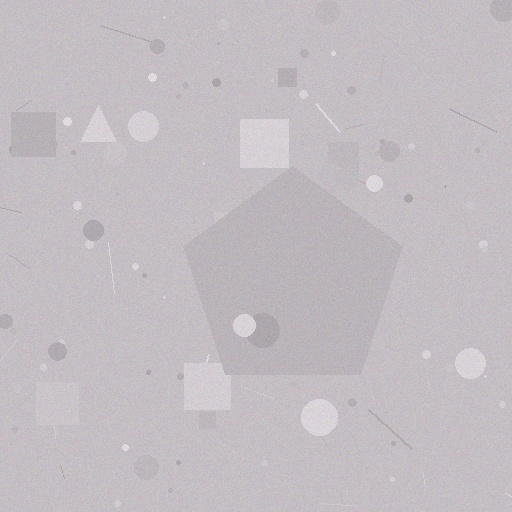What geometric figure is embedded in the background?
A pentagon is embedded in the background.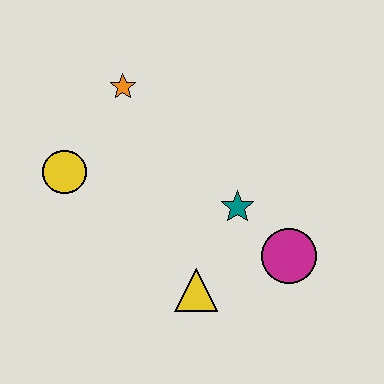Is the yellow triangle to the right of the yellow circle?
Yes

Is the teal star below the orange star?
Yes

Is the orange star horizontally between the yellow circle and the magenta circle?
Yes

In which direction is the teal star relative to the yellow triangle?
The teal star is above the yellow triangle.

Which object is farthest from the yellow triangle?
The orange star is farthest from the yellow triangle.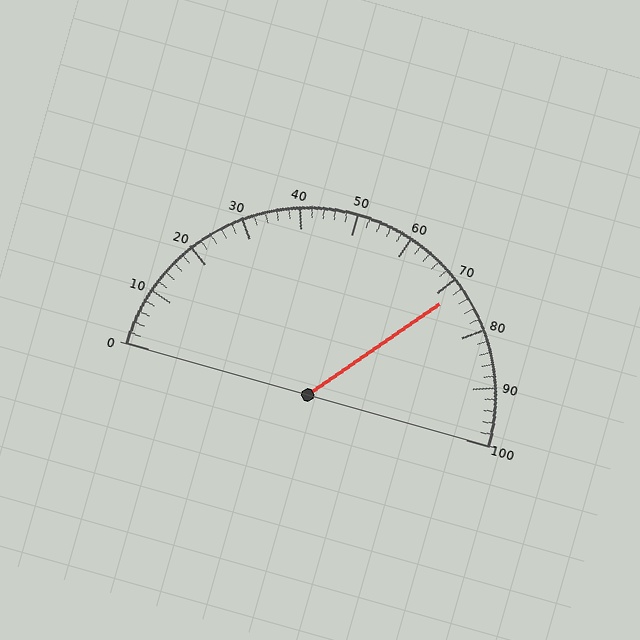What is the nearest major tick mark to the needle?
The nearest major tick mark is 70.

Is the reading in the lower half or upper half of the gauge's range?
The reading is in the upper half of the range (0 to 100).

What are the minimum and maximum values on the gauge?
The gauge ranges from 0 to 100.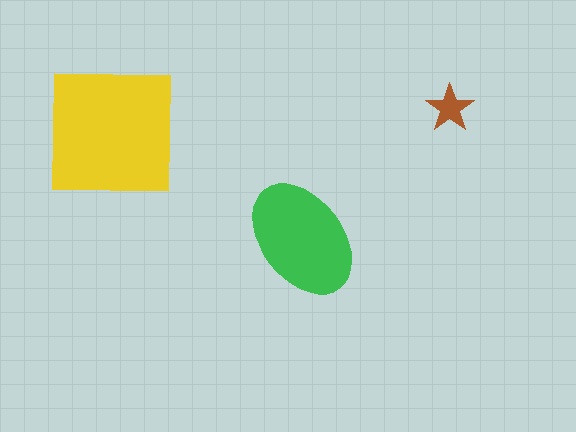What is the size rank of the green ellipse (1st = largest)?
2nd.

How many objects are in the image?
There are 3 objects in the image.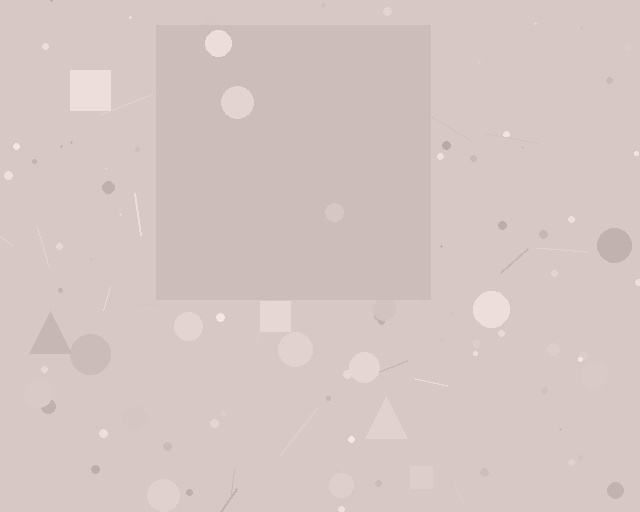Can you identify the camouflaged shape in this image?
The camouflaged shape is a square.